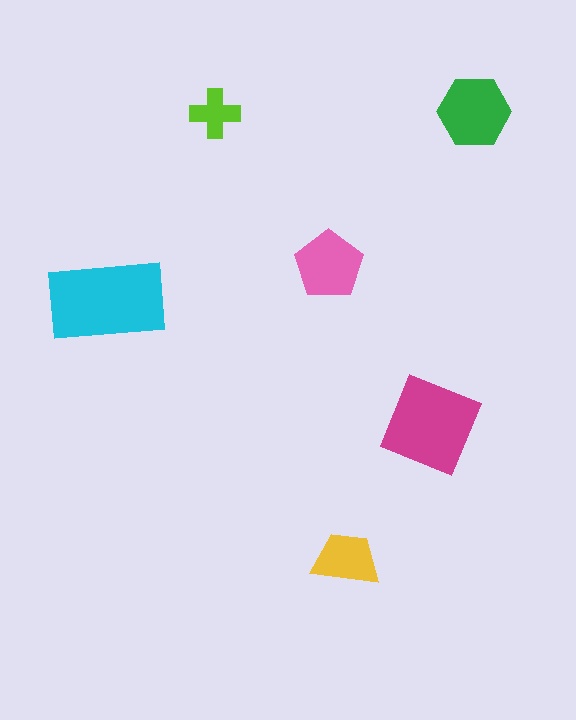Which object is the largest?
The cyan rectangle.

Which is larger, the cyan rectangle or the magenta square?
The cyan rectangle.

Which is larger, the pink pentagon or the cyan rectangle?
The cyan rectangle.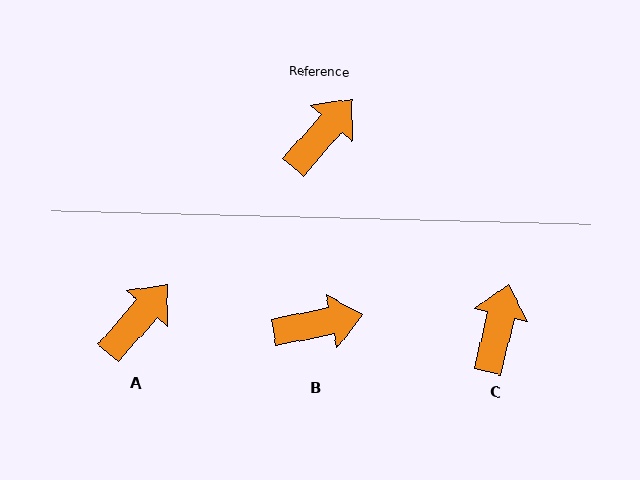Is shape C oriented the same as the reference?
No, it is off by about 27 degrees.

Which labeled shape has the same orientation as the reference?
A.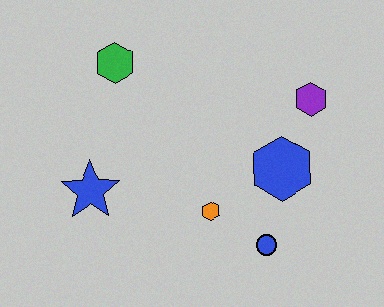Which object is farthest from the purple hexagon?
The blue star is farthest from the purple hexagon.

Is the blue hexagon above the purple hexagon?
No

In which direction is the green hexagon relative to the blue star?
The green hexagon is above the blue star.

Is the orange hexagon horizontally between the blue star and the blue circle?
Yes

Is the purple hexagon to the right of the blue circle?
Yes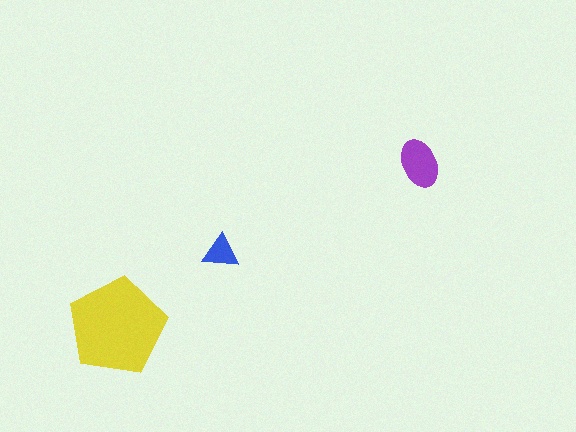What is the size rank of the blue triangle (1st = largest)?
3rd.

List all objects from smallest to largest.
The blue triangle, the purple ellipse, the yellow pentagon.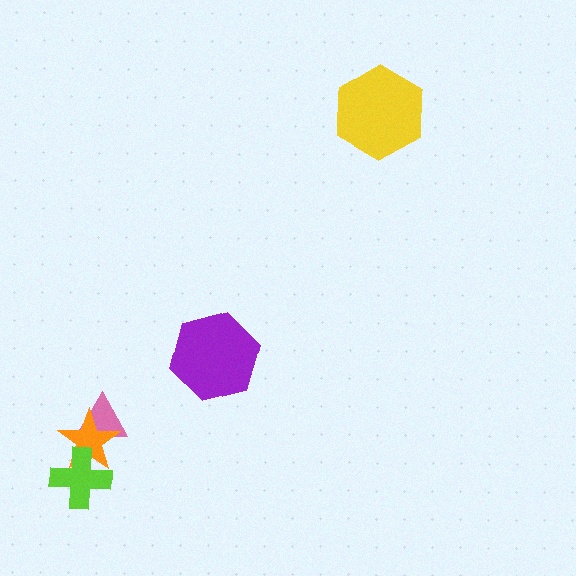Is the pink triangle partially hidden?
Yes, it is partially covered by another shape.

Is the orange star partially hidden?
Yes, it is partially covered by another shape.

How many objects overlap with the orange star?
2 objects overlap with the orange star.